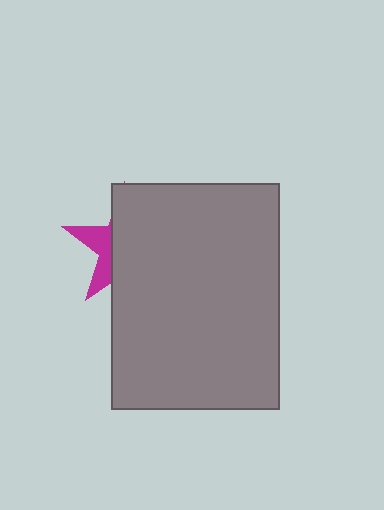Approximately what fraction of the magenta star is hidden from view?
Roughly 69% of the magenta star is hidden behind the gray rectangle.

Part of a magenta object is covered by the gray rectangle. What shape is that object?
It is a star.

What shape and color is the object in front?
The object in front is a gray rectangle.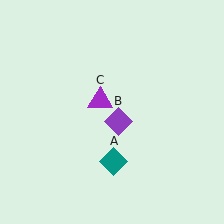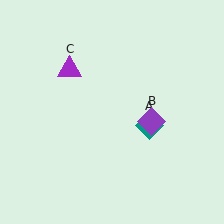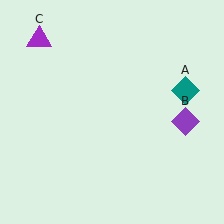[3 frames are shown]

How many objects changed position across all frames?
3 objects changed position: teal diamond (object A), purple diamond (object B), purple triangle (object C).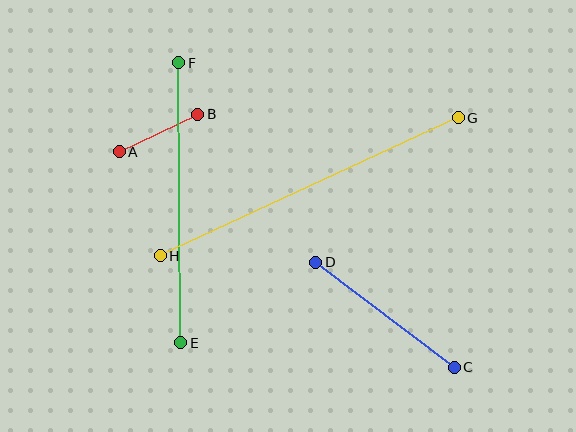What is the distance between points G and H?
The distance is approximately 328 pixels.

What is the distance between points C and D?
The distance is approximately 174 pixels.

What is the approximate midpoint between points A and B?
The midpoint is at approximately (159, 133) pixels.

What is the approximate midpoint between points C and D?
The midpoint is at approximately (385, 315) pixels.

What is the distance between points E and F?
The distance is approximately 280 pixels.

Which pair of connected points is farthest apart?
Points G and H are farthest apart.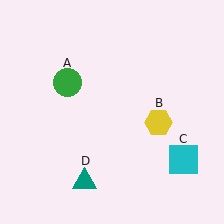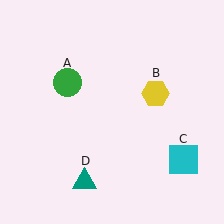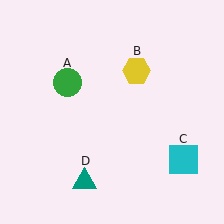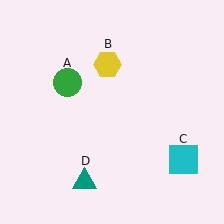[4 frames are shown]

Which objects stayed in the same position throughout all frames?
Green circle (object A) and cyan square (object C) and teal triangle (object D) remained stationary.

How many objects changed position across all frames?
1 object changed position: yellow hexagon (object B).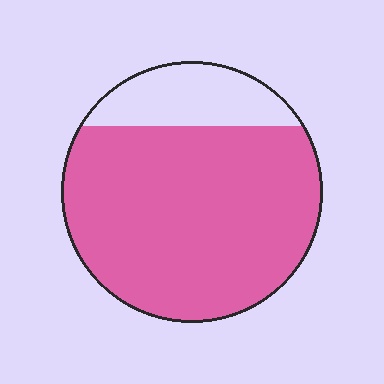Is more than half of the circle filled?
Yes.